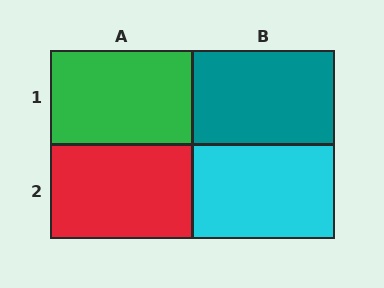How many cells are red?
1 cell is red.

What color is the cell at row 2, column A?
Red.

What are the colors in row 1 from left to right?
Green, teal.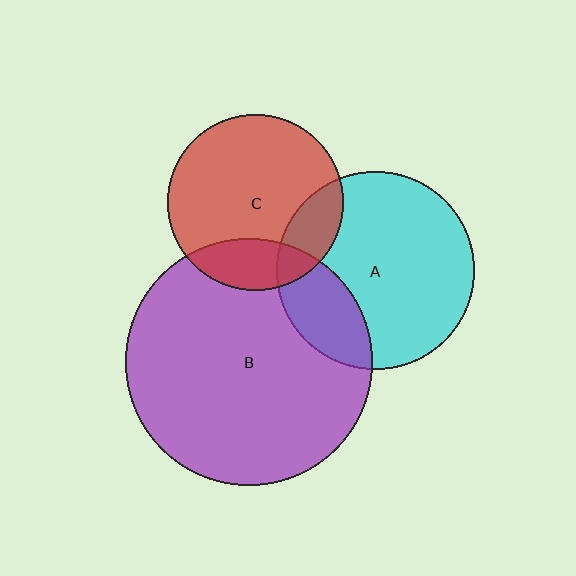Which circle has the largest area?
Circle B (purple).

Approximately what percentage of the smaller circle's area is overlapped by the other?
Approximately 25%.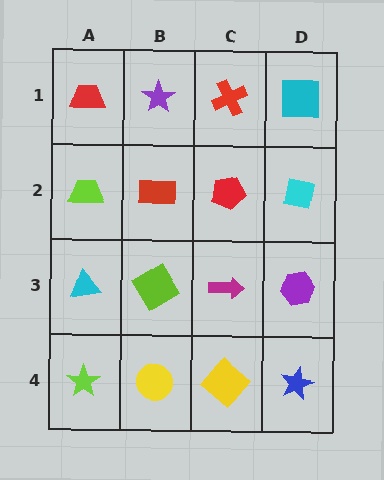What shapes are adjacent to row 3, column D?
A cyan square (row 2, column D), a blue star (row 4, column D), a magenta arrow (row 3, column C).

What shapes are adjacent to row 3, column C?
A red pentagon (row 2, column C), a yellow diamond (row 4, column C), a lime diamond (row 3, column B), a purple hexagon (row 3, column D).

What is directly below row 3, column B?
A yellow circle.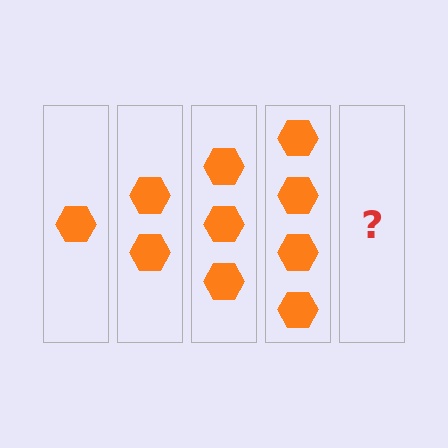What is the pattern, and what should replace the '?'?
The pattern is that each step adds one more hexagon. The '?' should be 5 hexagons.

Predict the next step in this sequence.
The next step is 5 hexagons.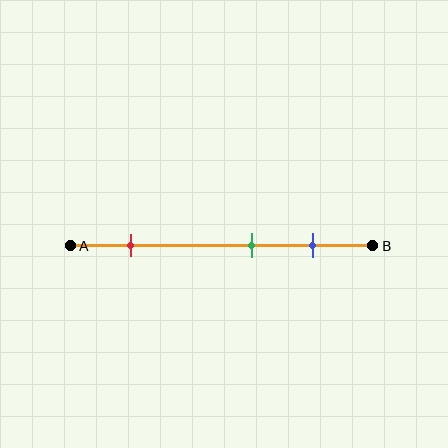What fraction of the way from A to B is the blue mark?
The blue mark is approximately 80% (0.8) of the way from A to B.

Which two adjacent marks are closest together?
The green and blue marks are the closest adjacent pair.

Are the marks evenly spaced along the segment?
No, the marks are not evenly spaced.